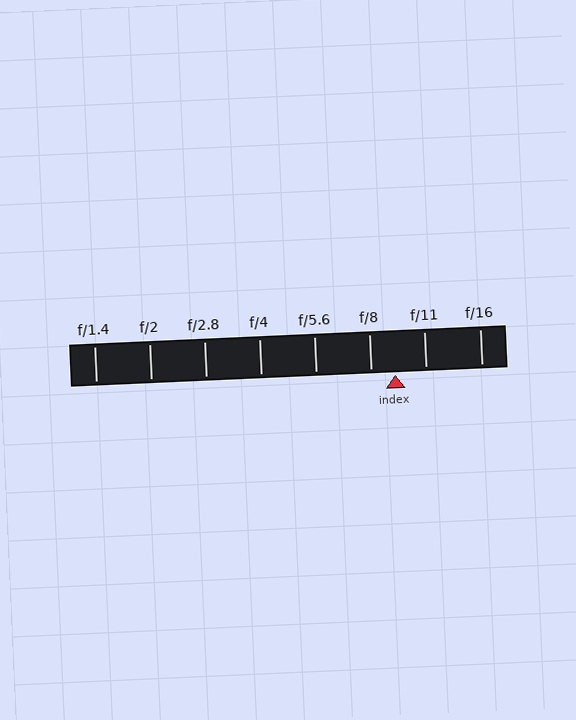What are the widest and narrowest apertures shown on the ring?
The widest aperture shown is f/1.4 and the narrowest is f/16.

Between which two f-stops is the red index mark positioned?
The index mark is between f/8 and f/11.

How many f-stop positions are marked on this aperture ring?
There are 8 f-stop positions marked.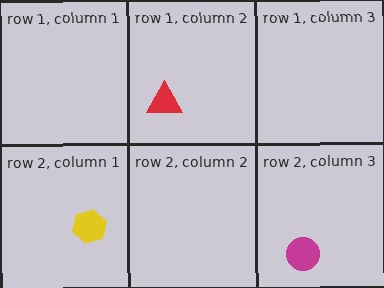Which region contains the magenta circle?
The row 2, column 3 region.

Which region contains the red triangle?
The row 1, column 2 region.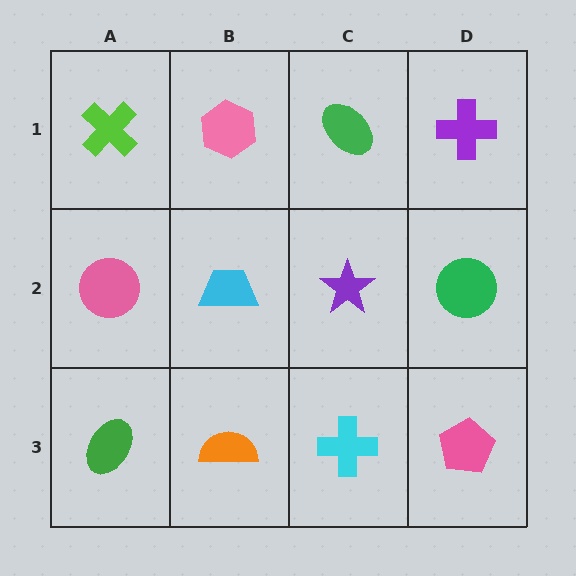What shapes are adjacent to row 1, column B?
A cyan trapezoid (row 2, column B), a lime cross (row 1, column A), a green ellipse (row 1, column C).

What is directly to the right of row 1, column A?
A pink hexagon.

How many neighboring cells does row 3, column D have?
2.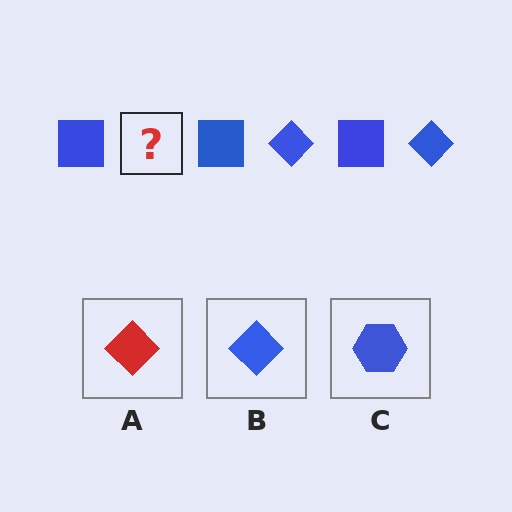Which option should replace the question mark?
Option B.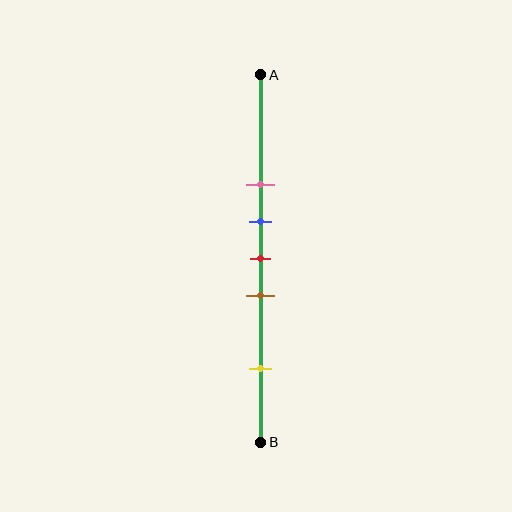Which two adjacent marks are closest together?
The blue and red marks are the closest adjacent pair.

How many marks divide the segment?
There are 5 marks dividing the segment.